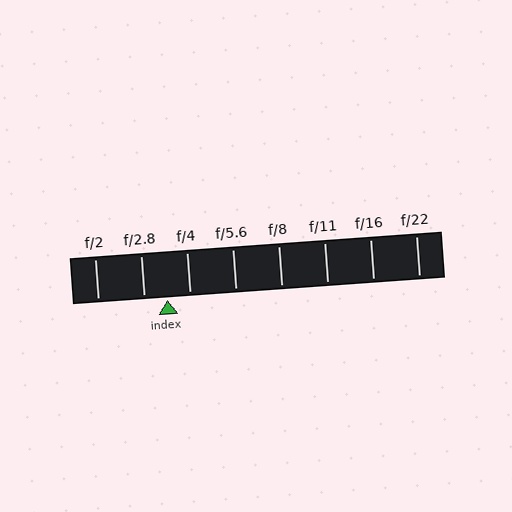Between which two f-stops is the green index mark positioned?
The index mark is between f/2.8 and f/4.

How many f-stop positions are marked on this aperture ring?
There are 8 f-stop positions marked.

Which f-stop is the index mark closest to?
The index mark is closest to f/4.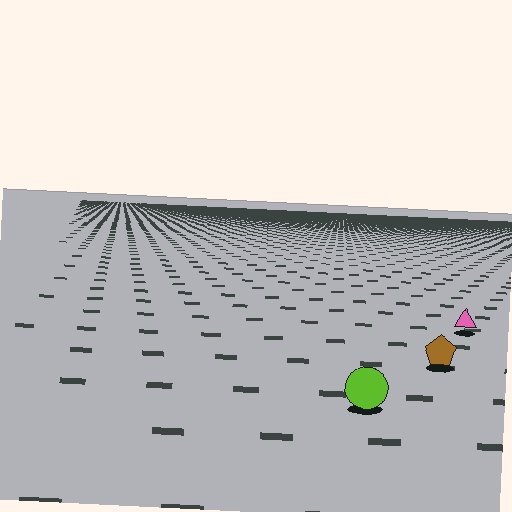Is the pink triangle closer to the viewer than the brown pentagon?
No. The brown pentagon is closer — you can tell from the texture gradient: the ground texture is coarser near it.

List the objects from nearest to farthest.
From nearest to farthest: the lime circle, the brown pentagon, the pink triangle.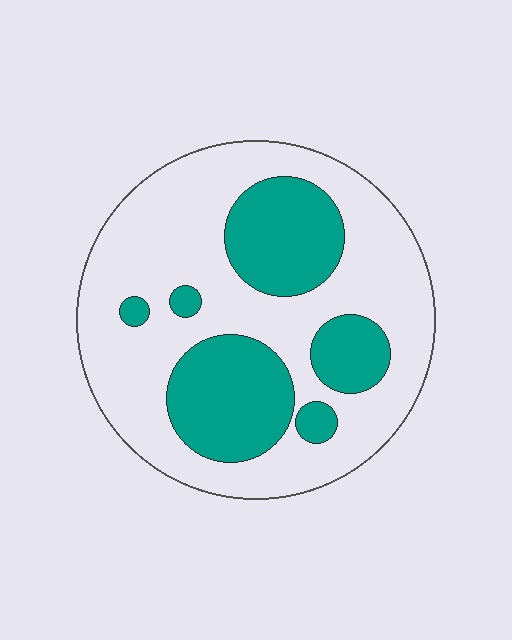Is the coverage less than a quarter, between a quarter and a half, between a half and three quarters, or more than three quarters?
Between a quarter and a half.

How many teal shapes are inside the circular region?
6.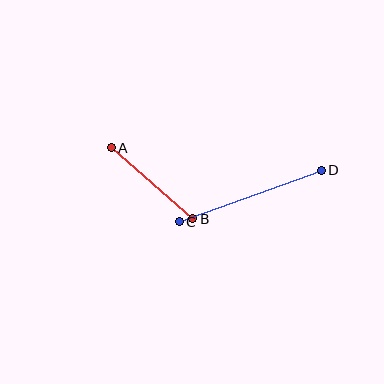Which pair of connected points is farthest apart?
Points C and D are farthest apart.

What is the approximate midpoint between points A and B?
The midpoint is at approximately (152, 183) pixels.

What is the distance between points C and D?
The distance is approximately 151 pixels.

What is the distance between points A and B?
The distance is approximately 108 pixels.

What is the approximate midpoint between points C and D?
The midpoint is at approximately (250, 196) pixels.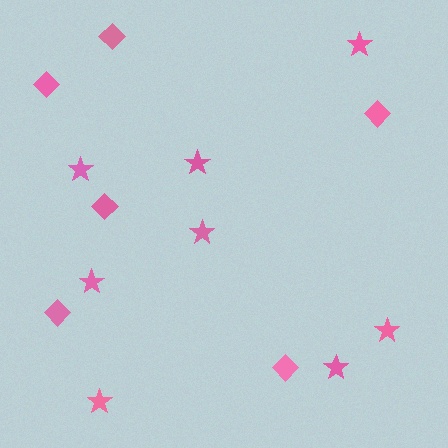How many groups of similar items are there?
There are 2 groups: one group of stars (8) and one group of diamonds (6).